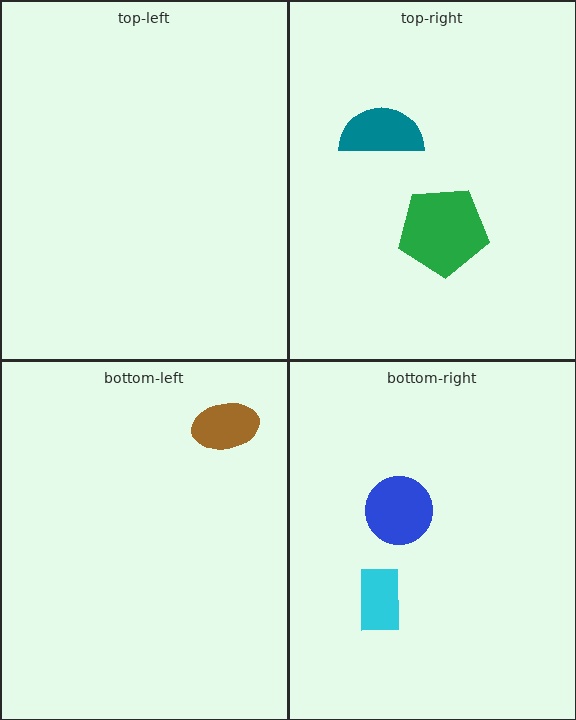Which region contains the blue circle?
The bottom-right region.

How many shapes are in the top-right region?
2.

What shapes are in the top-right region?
The teal semicircle, the green pentagon.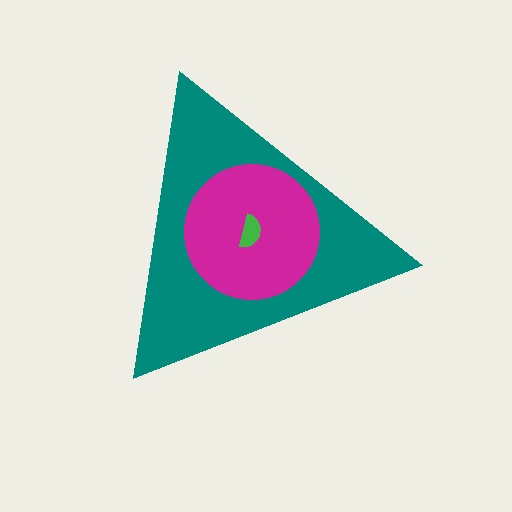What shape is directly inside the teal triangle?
The magenta circle.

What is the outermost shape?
The teal triangle.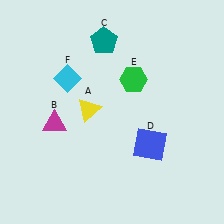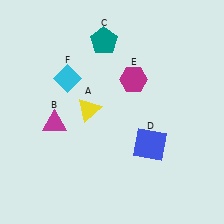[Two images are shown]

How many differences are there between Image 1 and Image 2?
There is 1 difference between the two images.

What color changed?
The hexagon (E) changed from green in Image 1 to magenta in Image 2.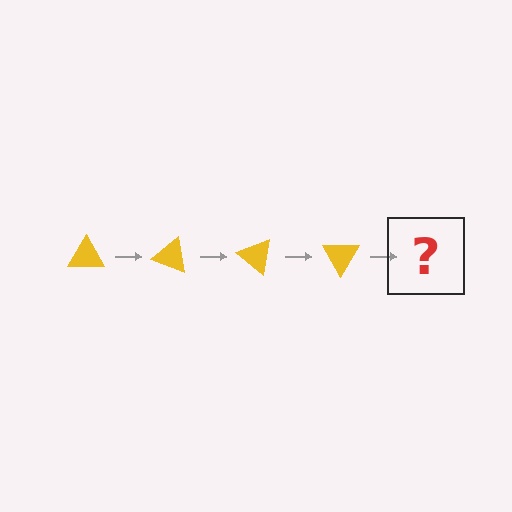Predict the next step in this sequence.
The next step is a yellow triangle rotated 80 degrees.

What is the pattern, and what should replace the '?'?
The pattern is that the triangle rotates 20 degrees each step. The '?' should be a yellow triangle rotated 80 degrees.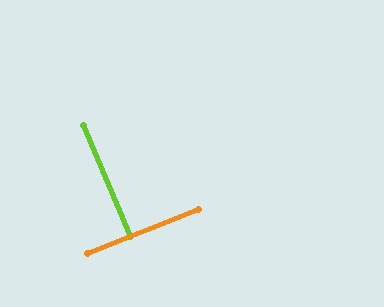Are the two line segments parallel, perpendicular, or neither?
Perpendicular — they meet at approximately 89°.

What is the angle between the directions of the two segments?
Approximately 89 degrees.